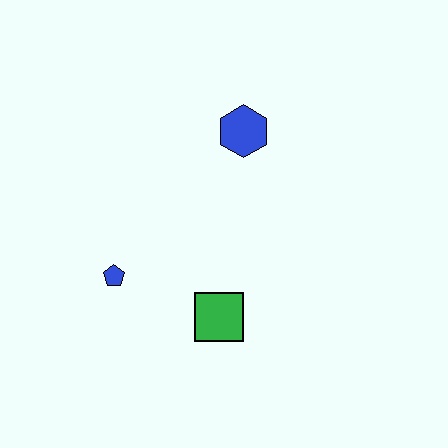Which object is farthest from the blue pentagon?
The blue hexagon is farthest from the blue pentagon.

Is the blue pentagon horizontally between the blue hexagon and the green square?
No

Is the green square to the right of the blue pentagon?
Yes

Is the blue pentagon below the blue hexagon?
Yes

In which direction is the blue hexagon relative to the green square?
The blue hexagon is above the green square.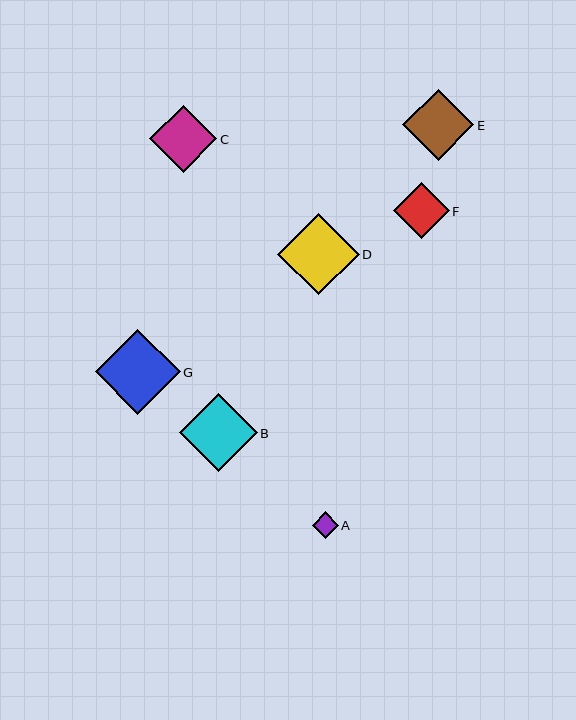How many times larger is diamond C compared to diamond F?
Diamond C is approximately 1.2 times the size of diamond F.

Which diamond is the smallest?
Diamond A is the smallest with a size of approximately 26 pixels.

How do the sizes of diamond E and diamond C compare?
Diamond E and diamond C are approximately the same size.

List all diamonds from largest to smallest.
From largest to smallest: G, D, B, E, C, F, A.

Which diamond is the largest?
Diamond G is the largest with a size of approximately 85 pixels.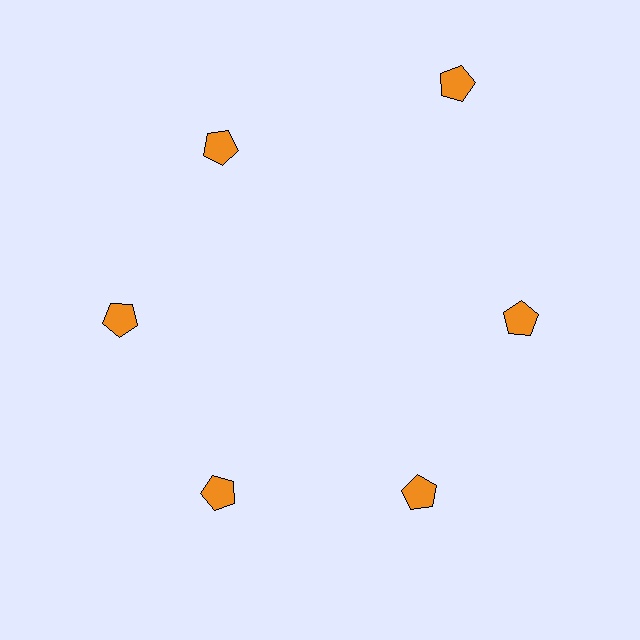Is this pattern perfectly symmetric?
No. The 6 orange pentagons are arranged in a ring, but one element near the 1 o'clock position is pushed outward from the center, breaking the 6-fold rotational symmetry.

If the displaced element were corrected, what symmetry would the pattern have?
It would have 6-fold rotational symmetry — the pattern would map onto itself every 60 degrees.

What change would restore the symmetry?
The symmetry would be restored by moving it inward, back onto the ring so that all 6 pentagons sit at equal angles and equal distance from the center.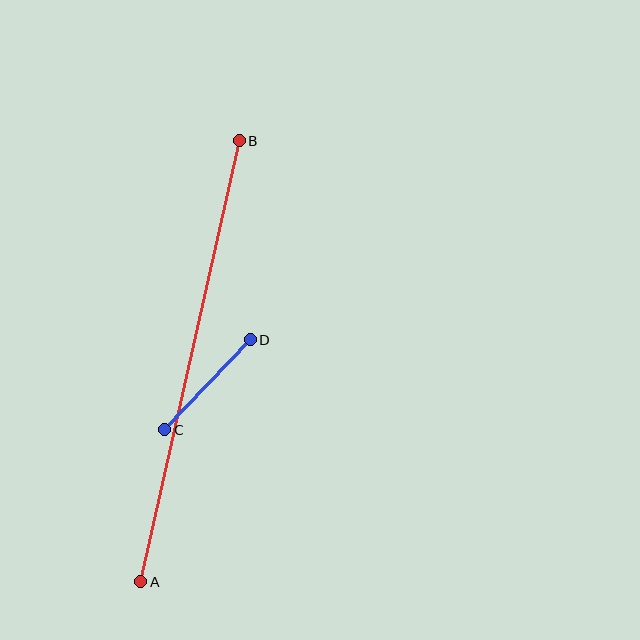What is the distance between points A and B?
The distance is approximately 452 pixels.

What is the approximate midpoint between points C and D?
The midpoint is at approximately (208, 385) pixels.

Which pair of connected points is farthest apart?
Points A and B are farthest apart.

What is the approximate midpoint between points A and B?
The midpoint is at approximately (190, 361) pixels.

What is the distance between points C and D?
The distance is approximately 124 pixels.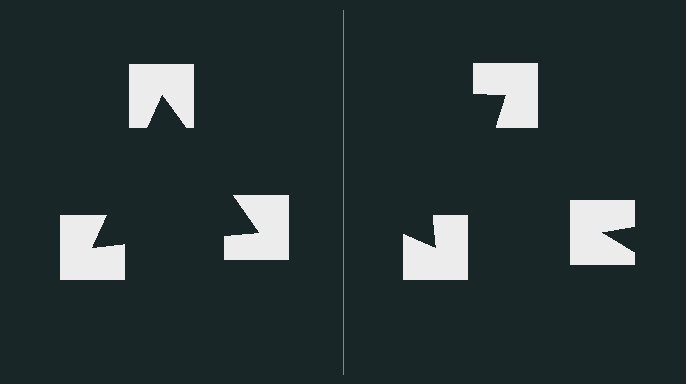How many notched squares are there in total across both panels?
6 — 3 on each side.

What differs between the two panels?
The notched squares are positioned identically on both sides; only the wedge orientations differ. On the left they align to a triangle; on the right they are misaligned.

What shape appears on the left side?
An illusory triangle.